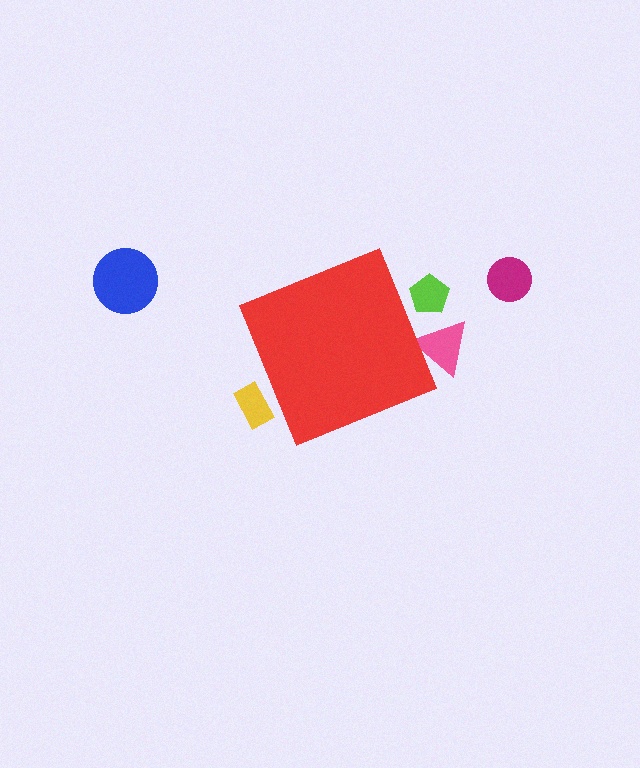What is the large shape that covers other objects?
A red diamond.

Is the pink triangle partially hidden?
Yes, the pink triangle is partially hidden behind the red diamond.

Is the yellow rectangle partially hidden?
Yes, the yellow rectangle is partially hidden behind the red diamond.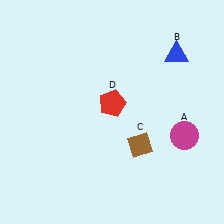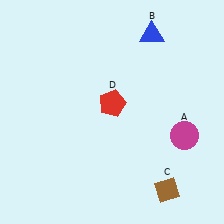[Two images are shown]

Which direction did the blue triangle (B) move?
The blue triangle (B) moved left.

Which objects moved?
The objects that moved are: the blue triangle (B), the brown diamond (C).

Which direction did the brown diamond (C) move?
The brown diamond (C) moved down.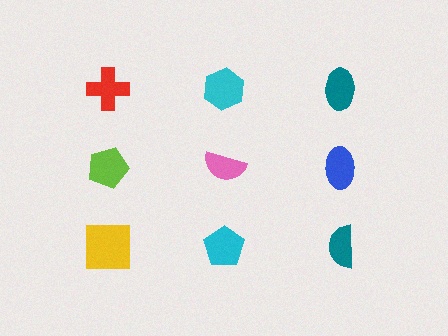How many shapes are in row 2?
3 shapes.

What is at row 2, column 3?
A blue ellipse.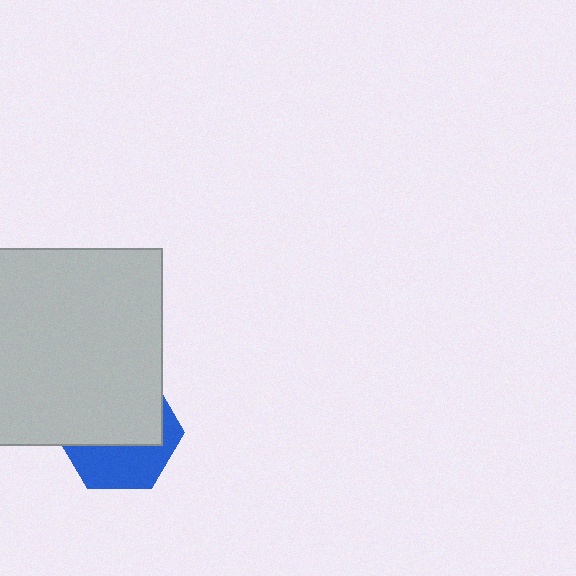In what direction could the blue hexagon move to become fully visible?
The blue hexagon could move down. That would shift it out from behind the light gray rectangle entirely.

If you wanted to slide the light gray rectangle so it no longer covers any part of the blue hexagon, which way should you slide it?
Slide it up — that is the most direct way to separate the two shapes.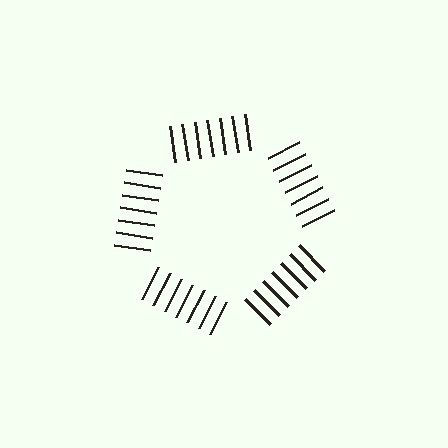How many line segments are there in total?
35 — 7 along each of the 5 edges.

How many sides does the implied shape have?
5 sides — the line-ends trace a pentagon.